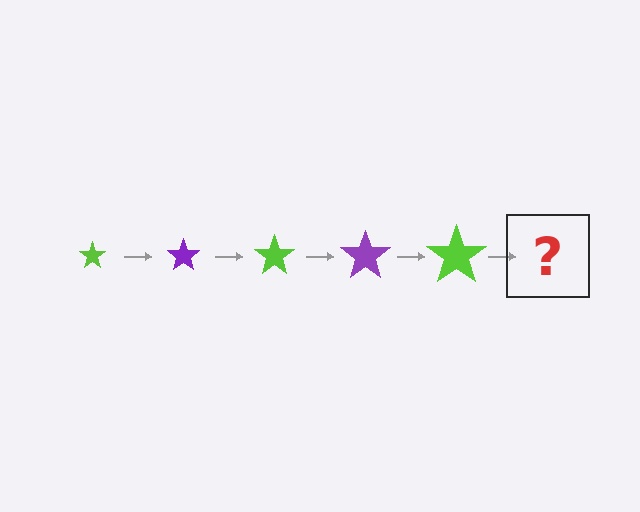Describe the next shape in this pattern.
It should be a purple star, larger than the previous one.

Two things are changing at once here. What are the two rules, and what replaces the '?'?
The two rules are that the star grows larger each step and the color cycles through lime and purple. The '?' should be a purple star, larger than the previous one.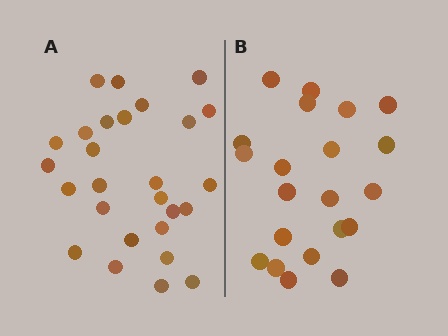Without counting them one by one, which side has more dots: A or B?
Region A (the left region) has more dots.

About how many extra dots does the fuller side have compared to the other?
Region A has about 6 more dots than region B.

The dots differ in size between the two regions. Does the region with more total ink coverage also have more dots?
No. Region B has more total ink coverage because its dots are larger, but region A actually contains more individual dots. Total area can be misleading — the number of items is what matters here.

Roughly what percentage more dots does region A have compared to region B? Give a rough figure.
About 30% more.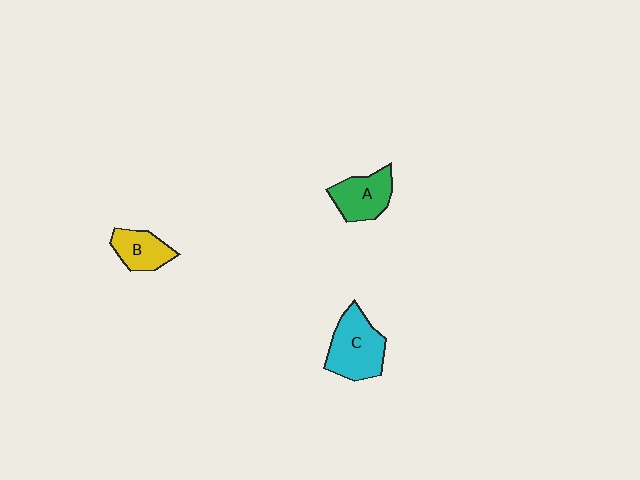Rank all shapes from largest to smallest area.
From largest to smallest: C (cyan), A (green), B (yellow).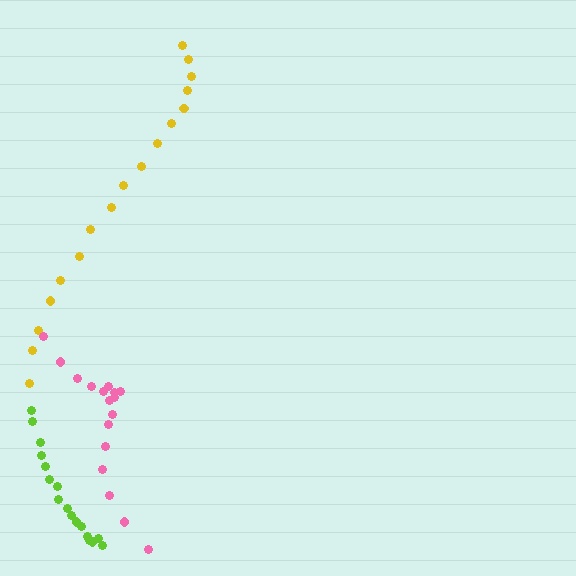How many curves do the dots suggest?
There are 3 distinct paths.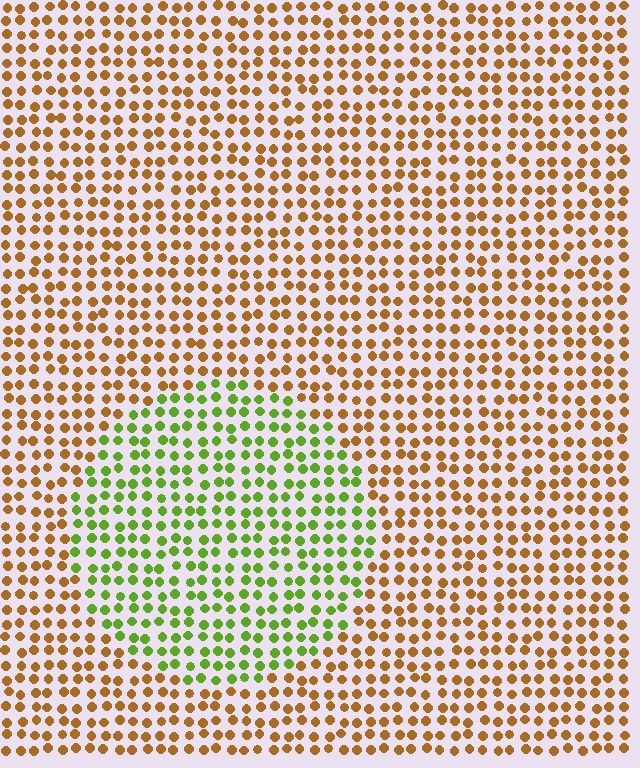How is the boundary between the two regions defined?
The boundary is defined purely by a slight shift in hue (about 62 degrees). Spacing, size, and orientation are identical on both sides.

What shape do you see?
I see a circle.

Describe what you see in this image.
The image is filled with small brown elements in a uniform arrangement. A circle-shaped region is visible where the elements are tinted to a slightly different hue, forming a subtle color boundary.